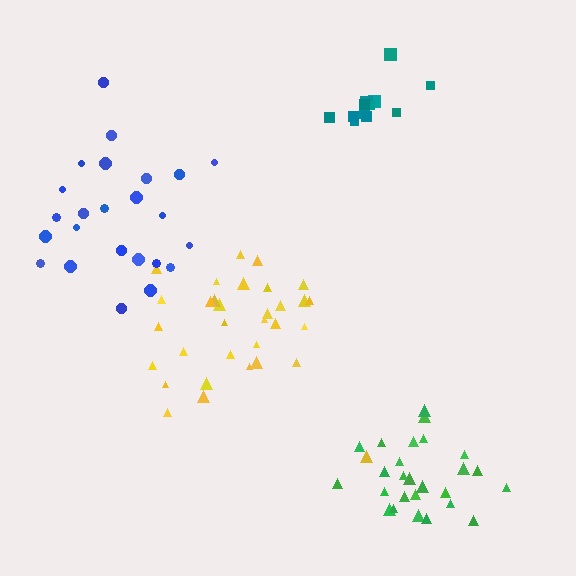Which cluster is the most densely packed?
Green.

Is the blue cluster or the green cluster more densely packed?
Green.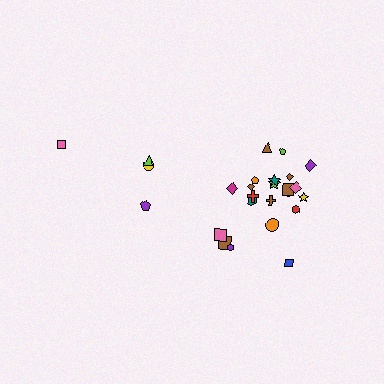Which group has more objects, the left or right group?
The right group.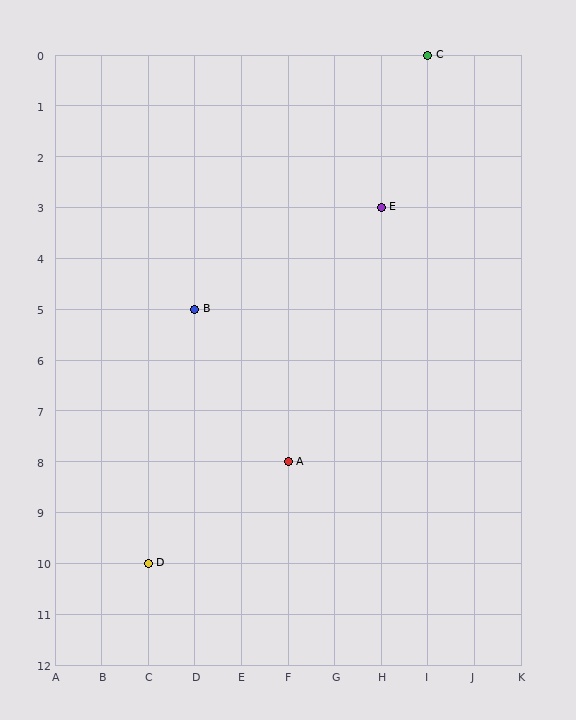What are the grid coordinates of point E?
Point E is at grid coordinates (H, 3).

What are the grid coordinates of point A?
Point A is at grid coordinates (F, 8).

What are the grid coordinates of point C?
Point C is at grid coordinates (I, 0).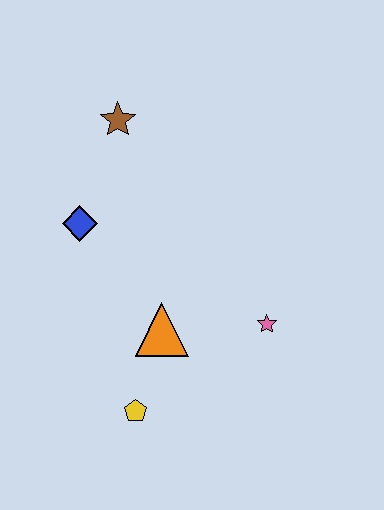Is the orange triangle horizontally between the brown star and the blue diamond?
No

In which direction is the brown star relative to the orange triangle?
The brown star is above the orange triangle.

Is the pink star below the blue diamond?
Yes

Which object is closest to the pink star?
The orange triangle is closest to the pink star.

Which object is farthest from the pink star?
The brown star is farthest from the pink star.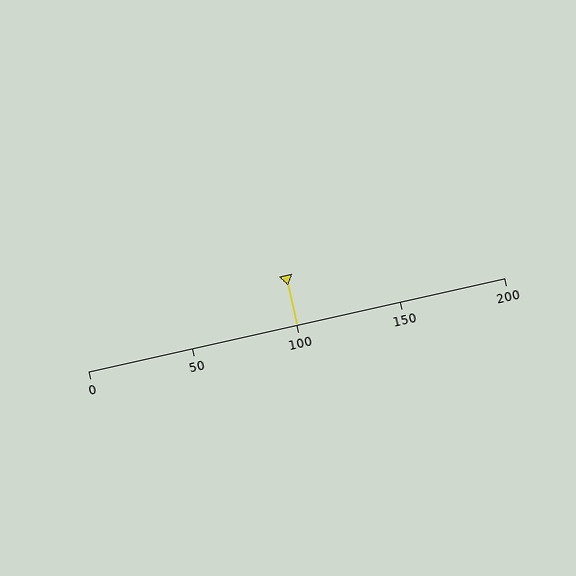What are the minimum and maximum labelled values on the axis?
The axis runs from 0 to 200.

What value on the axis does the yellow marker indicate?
The marker indicates approximately 100.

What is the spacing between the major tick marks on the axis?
The major ticks are spaced 50 apart.